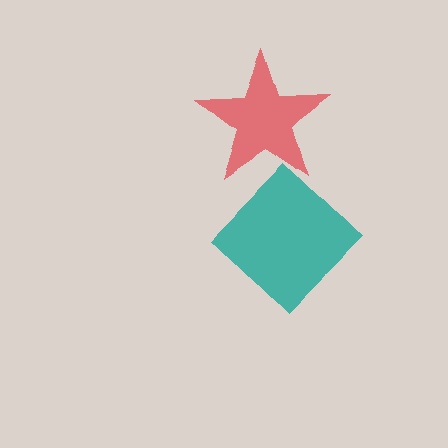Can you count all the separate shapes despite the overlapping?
Yes, there are 2 separate shapes.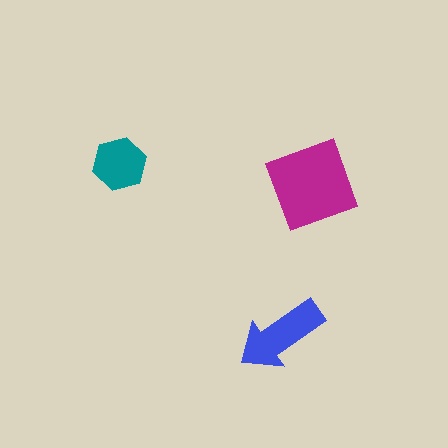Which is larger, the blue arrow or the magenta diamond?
The magenta diamond.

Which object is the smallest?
The teal hexagon.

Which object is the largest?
The magenta diamond.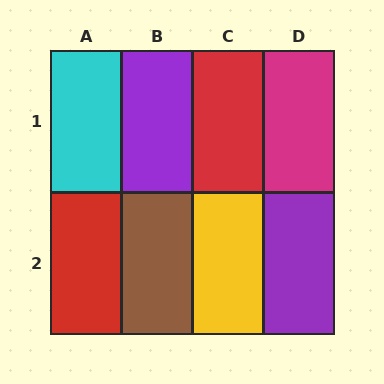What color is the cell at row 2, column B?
Brown.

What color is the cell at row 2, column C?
Yellow.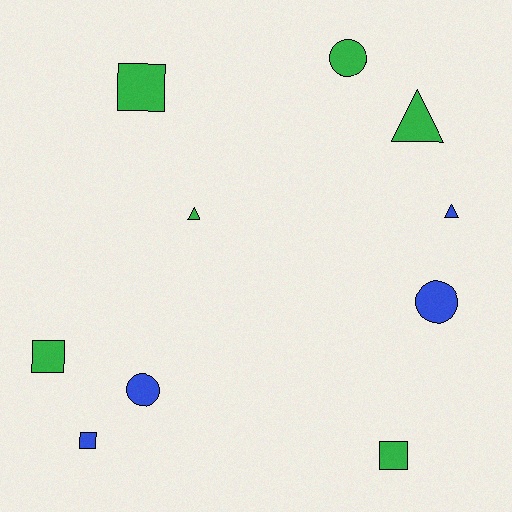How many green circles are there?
There is 1 green circle.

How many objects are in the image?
There are 10 objects.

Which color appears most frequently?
Green, with 6 objects.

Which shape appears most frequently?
Square, with 4 objects.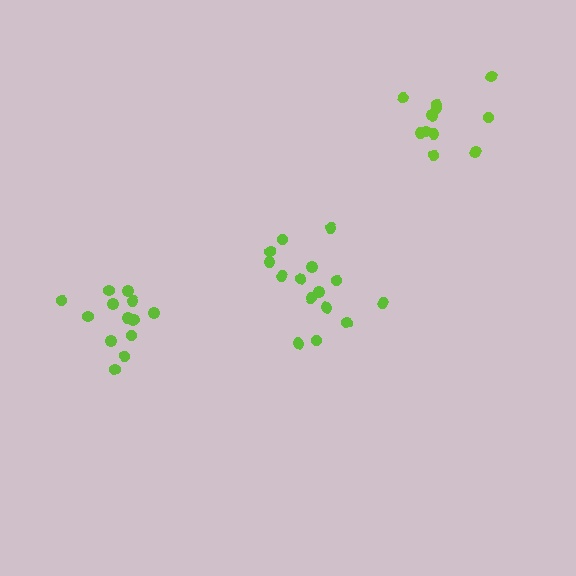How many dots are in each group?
Group 1: 13 dots, Group 2: 11 dots, Group 3: 15 dots (39 total).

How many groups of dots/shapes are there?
There are 3 groups.